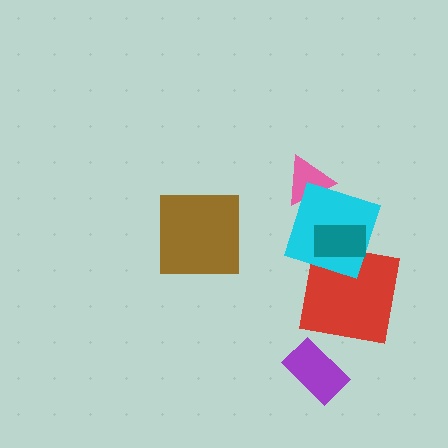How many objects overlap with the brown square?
0 objects overlap with the brown square.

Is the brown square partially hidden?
No, no other shape covers it.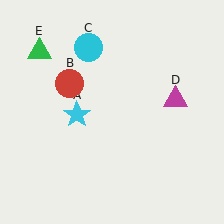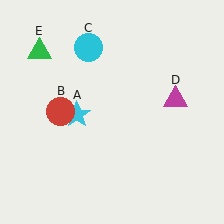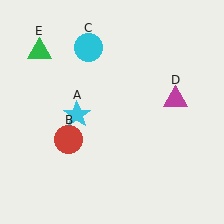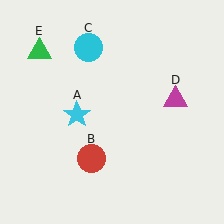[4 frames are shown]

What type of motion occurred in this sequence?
The red circle (object B) rotated counterclockwise around the center of the scene.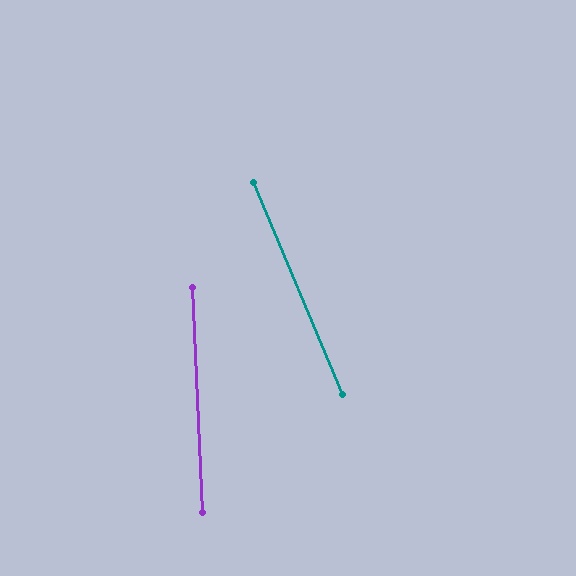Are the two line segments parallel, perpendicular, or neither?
Neither parallel nor perpendicular — they differ by about 20°.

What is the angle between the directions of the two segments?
Approximately 20 degrees.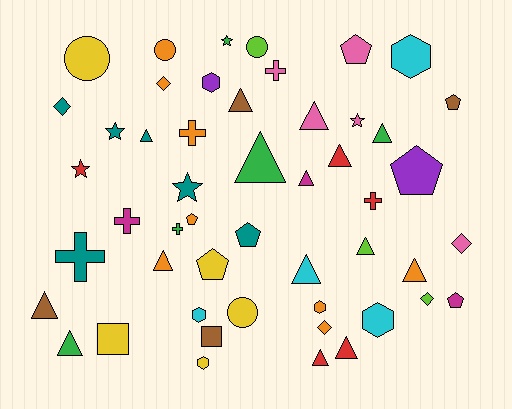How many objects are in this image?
There are 50 objects.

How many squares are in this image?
There are 2 squares.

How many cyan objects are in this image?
There are 4 cyan objects.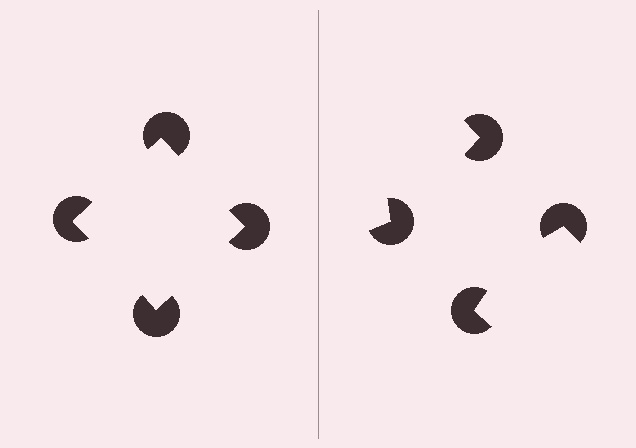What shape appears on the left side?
An illusory square.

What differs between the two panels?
The pac-man discs are positioned identically on both sides; only the wedge orientations differ. On the left they align to a square; on the right they are misaligned.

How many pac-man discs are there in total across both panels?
8 — 4 on each side.